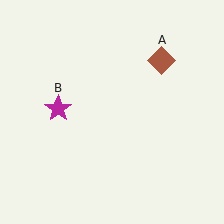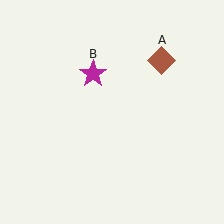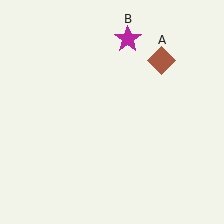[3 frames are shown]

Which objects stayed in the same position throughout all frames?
Brown diamond (object A) remained stationary.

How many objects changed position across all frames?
1 object changed position: magenta star (object B).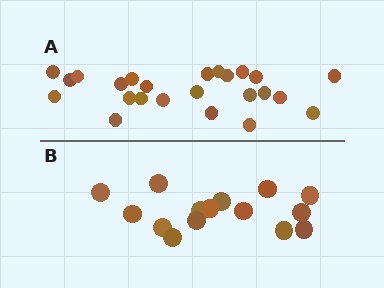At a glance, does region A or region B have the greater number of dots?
Region A (the top region) has more dots.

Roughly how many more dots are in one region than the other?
Region A has roughly 8 or so more dots than region B.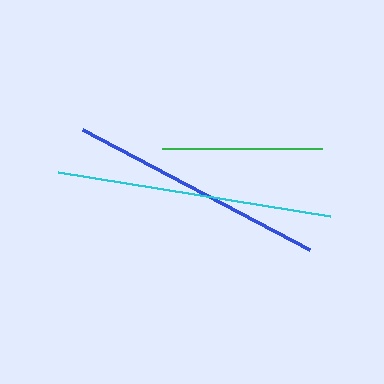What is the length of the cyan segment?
The cyan segment is approximately 276 pixels long.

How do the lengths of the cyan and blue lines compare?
The cyan and blue lines are approximately the same length.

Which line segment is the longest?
The cyan line is the longest at approximately 276 pixels.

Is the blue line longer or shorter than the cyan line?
The cyan line is longer than the blue line.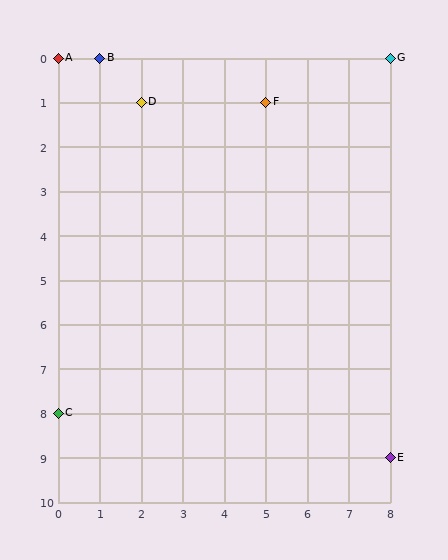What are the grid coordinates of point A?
Point A is at grid coordinates (0, 0).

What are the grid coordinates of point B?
Point B is at grid coordinates (1, 0).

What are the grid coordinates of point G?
Point G is at grid coordinates (8, 0).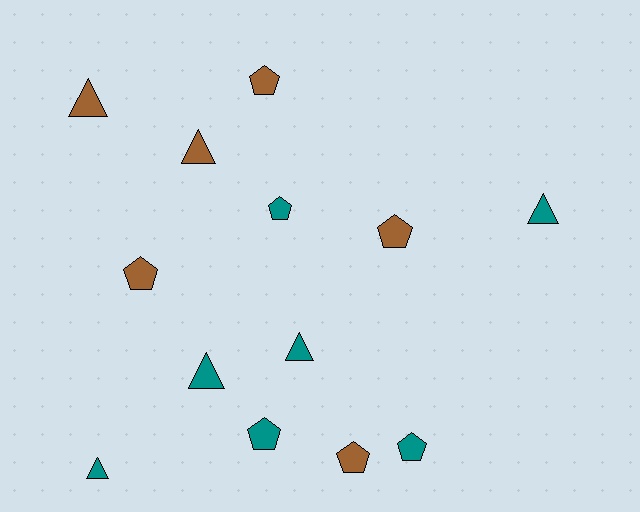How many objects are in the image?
There are 13 objects.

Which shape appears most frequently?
Pentagon, with 7 objects.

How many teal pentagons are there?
There are 3 teal pentagons.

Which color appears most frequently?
Teal, with 7 objects.